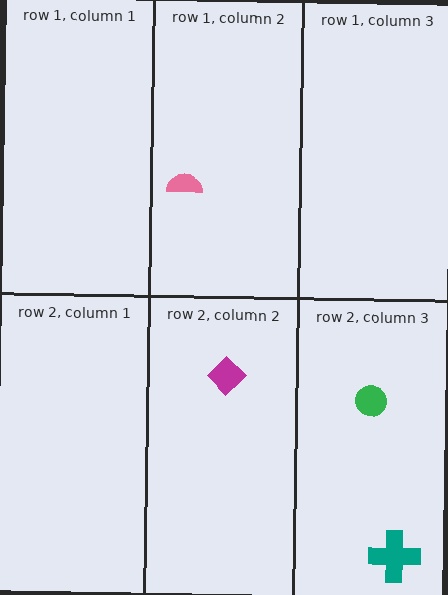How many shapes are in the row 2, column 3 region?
2.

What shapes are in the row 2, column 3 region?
The teal cross, the green circle.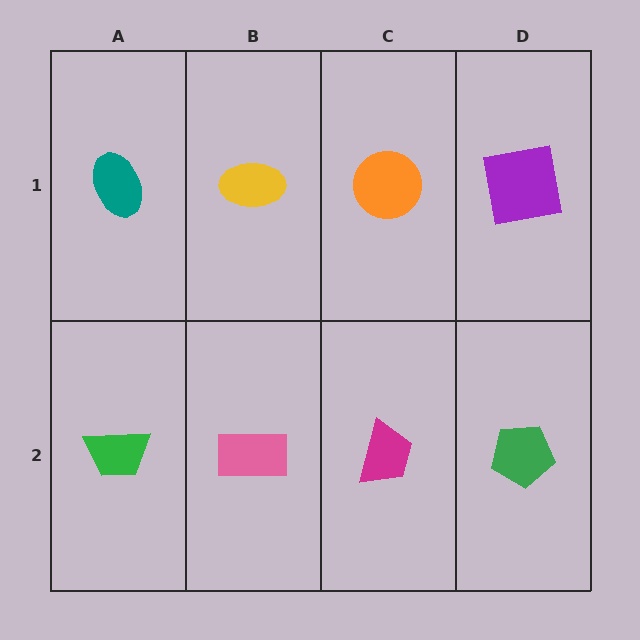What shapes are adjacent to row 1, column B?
A pink rectangle (row 2, column B), a teal ellipse (row 1, column A), an orange circle (row 1, column C).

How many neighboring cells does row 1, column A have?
2.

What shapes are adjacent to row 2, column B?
A yellow ellipse (row 1, column B), a green trapezoid (row 2, column A), a magenta trapezoid (row 2, column C).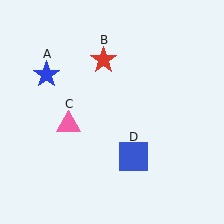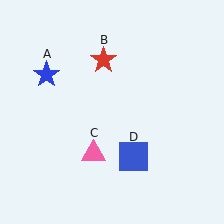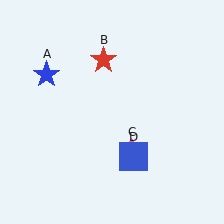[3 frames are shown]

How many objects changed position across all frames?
1 object changed position: pink triangle (object C).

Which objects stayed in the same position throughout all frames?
Blue star (object A) and red star (object B) and blue square (object D) remained stationary.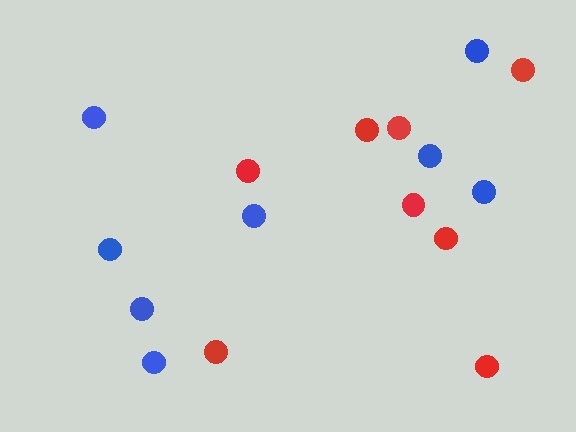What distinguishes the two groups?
There are 2 groups: one group of red circles (8) and one group of blue circles (8).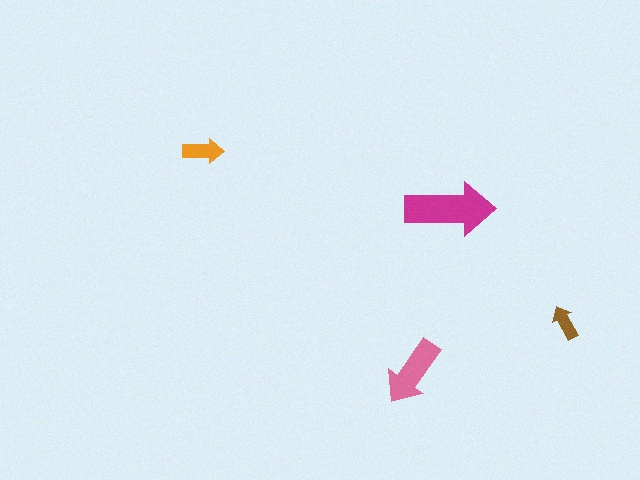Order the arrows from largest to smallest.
the magenta one, the pink one, the orange one, the brown one.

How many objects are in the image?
There are 4 objects in the image.